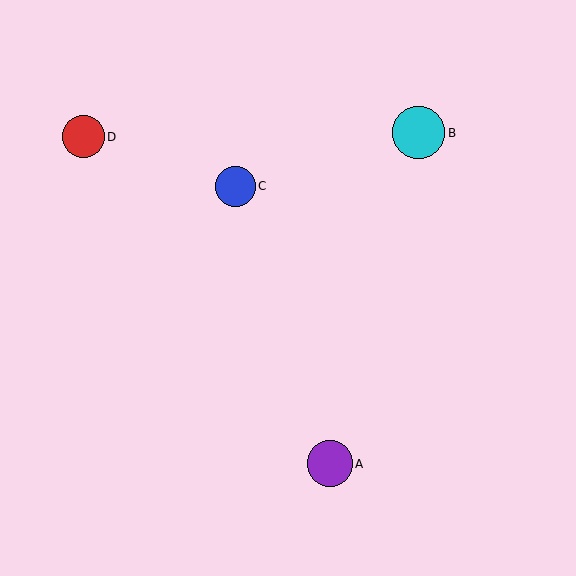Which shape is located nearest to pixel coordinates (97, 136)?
The red circle (labeled D) at (83, 137) is nearest to that location.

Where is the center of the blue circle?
The center of the blue circle is at (235, 186).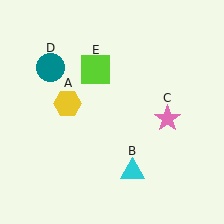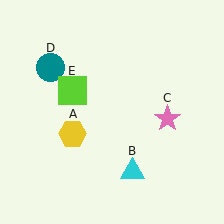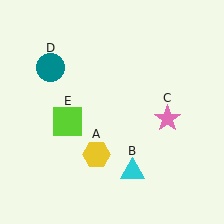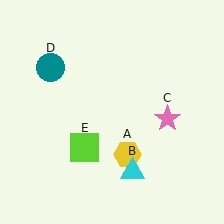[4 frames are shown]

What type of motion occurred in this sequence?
The yellow hexagon (object A), lime square (object E) rotated counterclockwise around the center of the scene.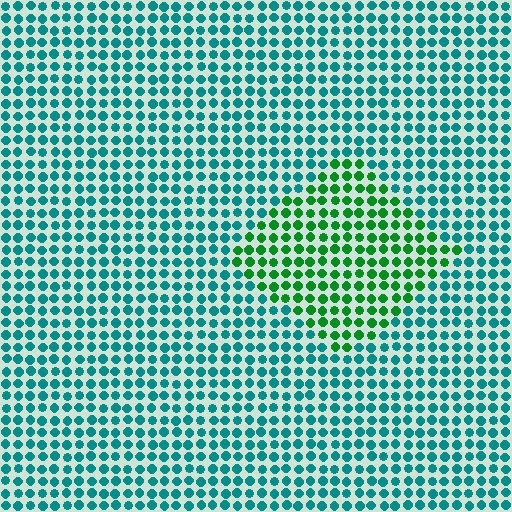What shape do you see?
I see a diamond.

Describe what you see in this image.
The image is filled with small teal elements in a uniform arrangement. A diamond-shaped region is visible where the elements are tinted to a slightly different hue, forming a subtle color boundary.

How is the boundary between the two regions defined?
The boundary is defined purely by a slight shift in hue (about 48 degrees). Spacing, size, and orientation are identical on both sides.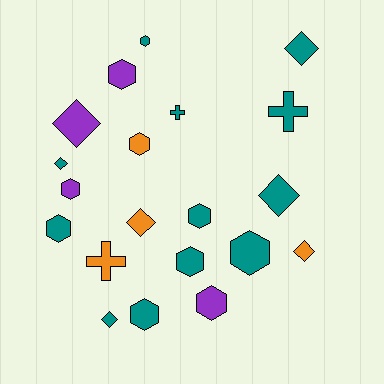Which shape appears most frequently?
Hexagon, with 10 objects.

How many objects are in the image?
There are 20 objects.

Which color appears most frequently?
Teal, with 12 objects.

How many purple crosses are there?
There are no purple crosses.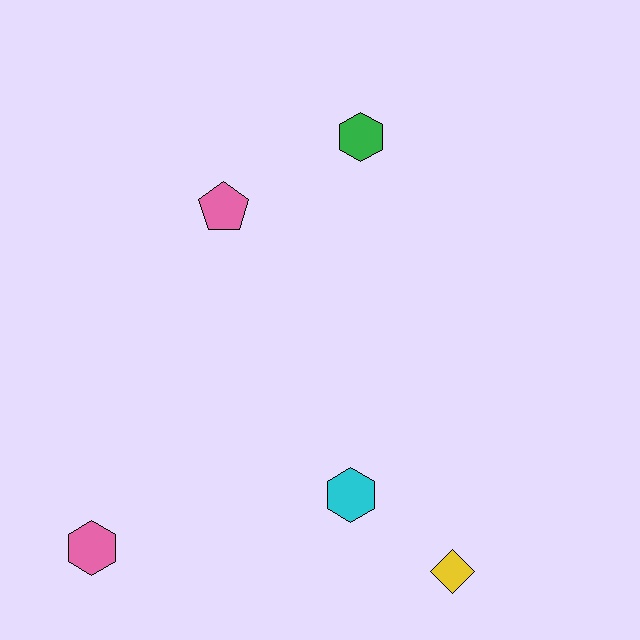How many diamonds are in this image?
There is 1 diamond.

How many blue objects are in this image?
There are no blue objects.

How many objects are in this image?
There are 5 objects.